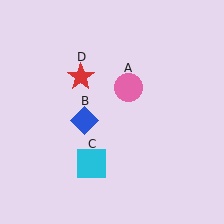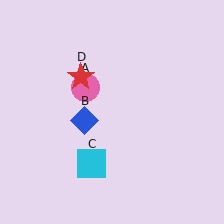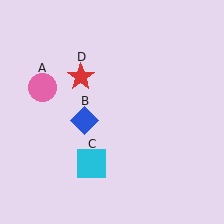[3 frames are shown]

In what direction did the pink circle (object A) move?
The pink circle (object A) moved left.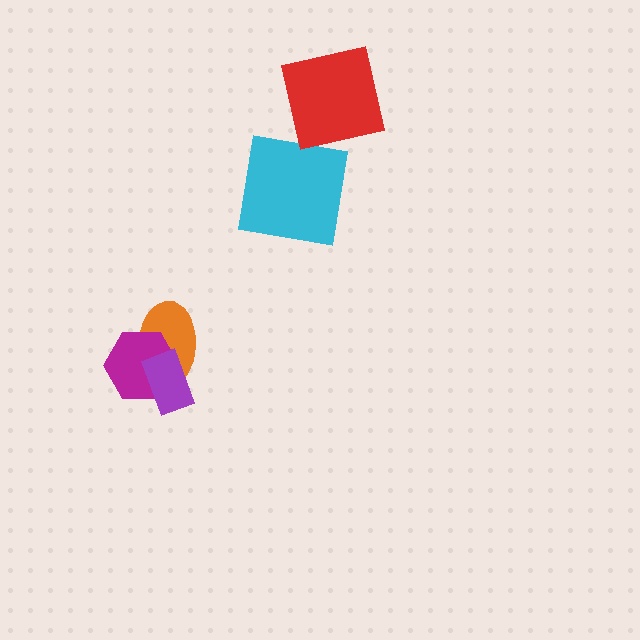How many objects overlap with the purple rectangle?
2 objects overlap with the purple rectangle.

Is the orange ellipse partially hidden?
Yes, it is partially covered by another shape.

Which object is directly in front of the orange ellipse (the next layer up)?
The magenta hexagon is directly in front of the orange ellipse.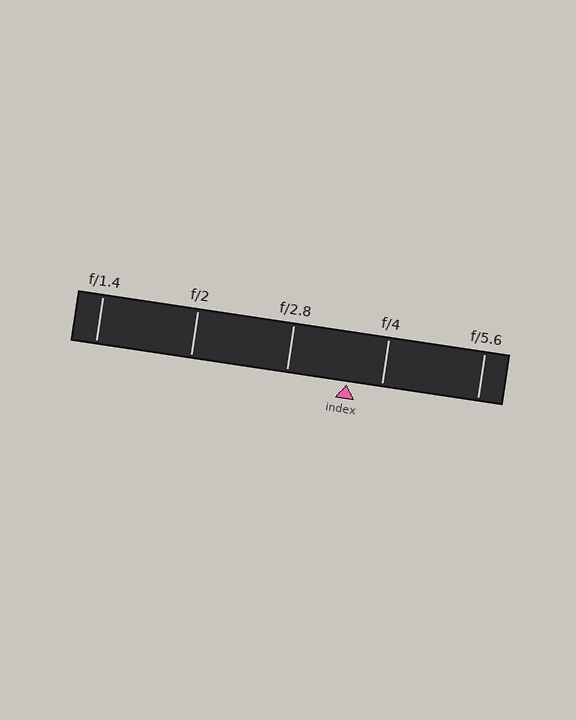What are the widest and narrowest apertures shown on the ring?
The widest aperture shown is f/1.4 and the narrowest is f/5.6.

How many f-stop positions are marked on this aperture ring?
There are 5 f-stop positions marked.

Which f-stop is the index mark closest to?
The index mark is closest to f/4.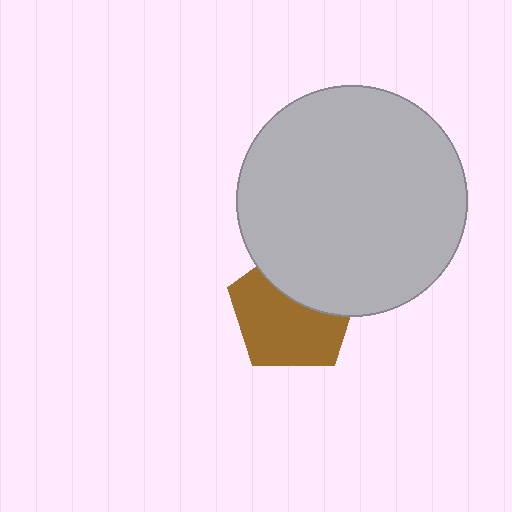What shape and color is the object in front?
The object in front is a light gray circle.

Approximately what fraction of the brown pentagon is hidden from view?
Roughly 38% of the brown pentagon is hidden behind the light gray circle.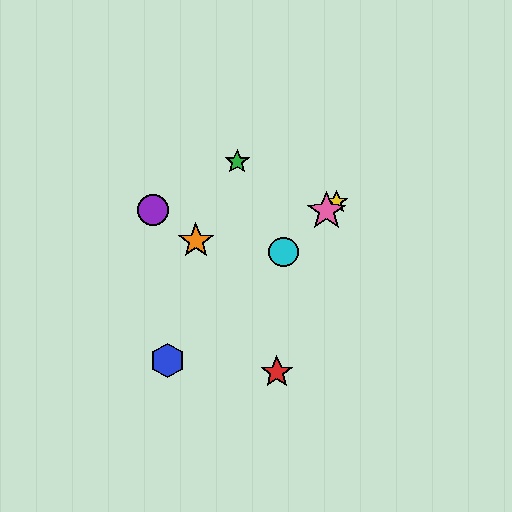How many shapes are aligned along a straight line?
4 shapes (the blue hexagon, the yellow star, the cyan circle, the pink star) are aligned along a straight line.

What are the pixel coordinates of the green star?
The green star is at (237, 162).